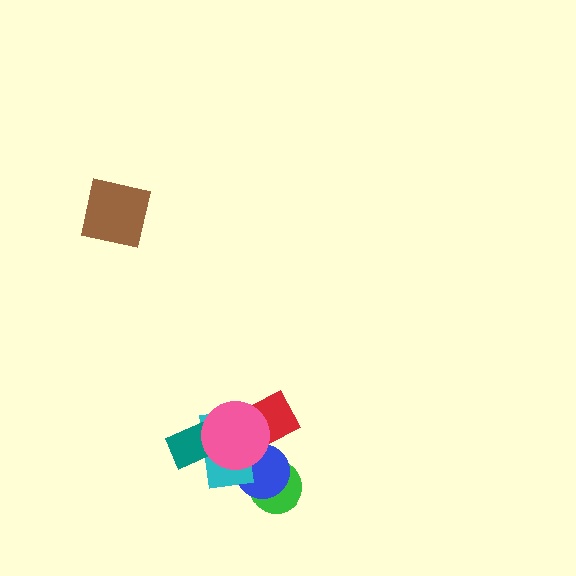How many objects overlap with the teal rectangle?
2 objects overlap with the teal rectangle.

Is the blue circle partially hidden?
Yes, it is partially covered by another shape.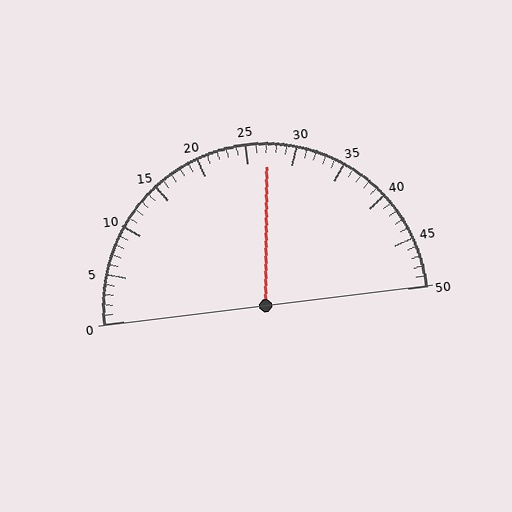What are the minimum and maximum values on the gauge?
The gauge ranges from 0 to 50.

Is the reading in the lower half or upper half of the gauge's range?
The reading is in the upper half of the range (0 to 50).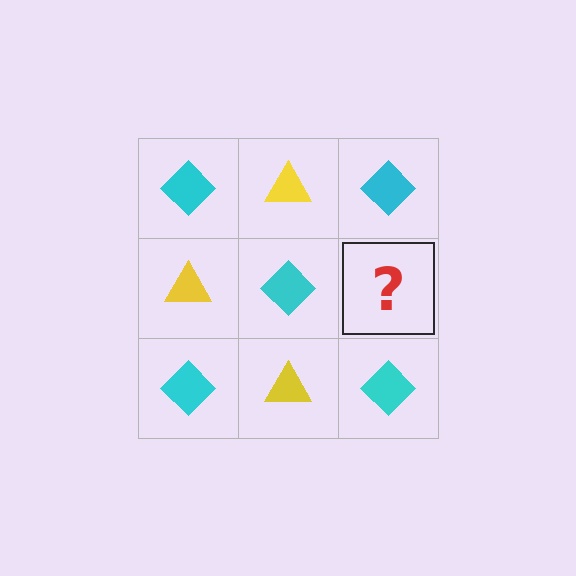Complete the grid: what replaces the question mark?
The question mark should be replaced with a yellow triangle.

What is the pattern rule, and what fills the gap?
The rule is that it alternates cyan diamond and yellow triangle in a checkerboard pattern. The gap should be filled with a yellow triangle.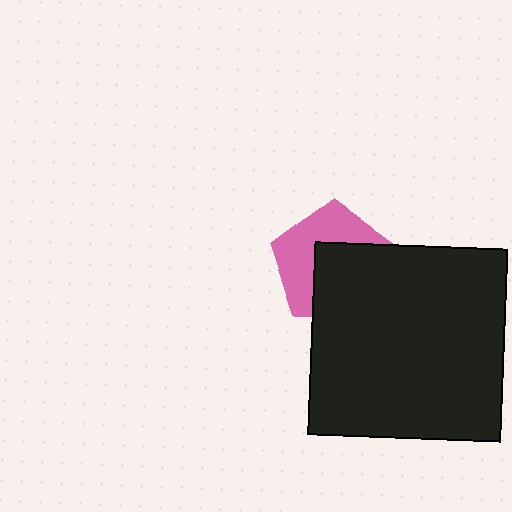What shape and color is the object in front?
The object in front is a black square.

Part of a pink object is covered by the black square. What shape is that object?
It is a pentagon.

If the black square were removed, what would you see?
You would see the complete pink pentagon.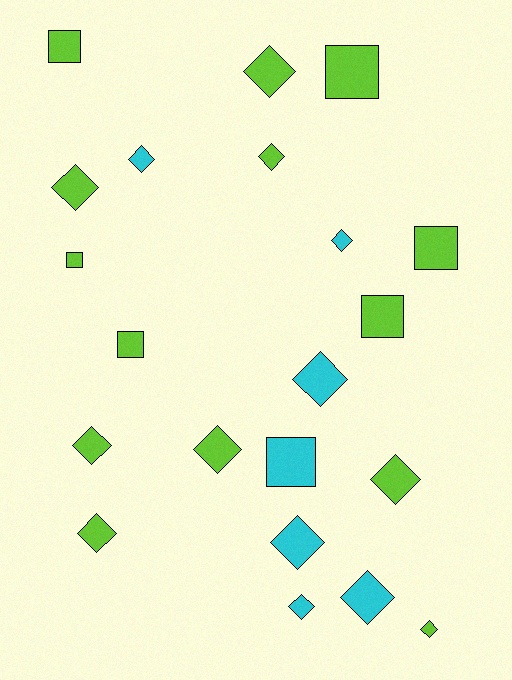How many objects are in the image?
There are 21 objects.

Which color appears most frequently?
Lime, with 14 objects.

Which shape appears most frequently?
Diamond, with 14 objects.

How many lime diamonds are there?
There are 8 lime diamonds.